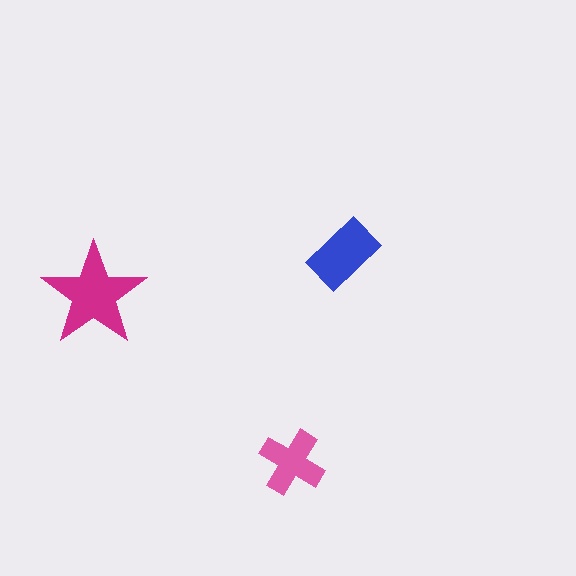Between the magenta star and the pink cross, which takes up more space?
The magenta star.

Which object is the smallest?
The pink cross.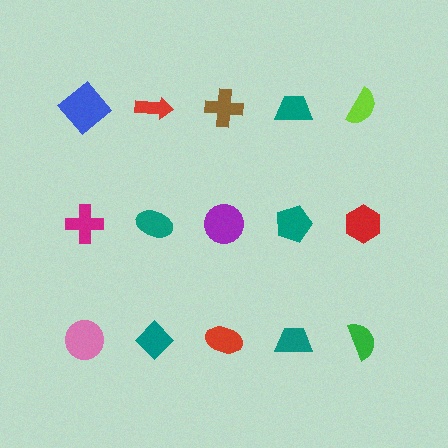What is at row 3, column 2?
A teal diamond.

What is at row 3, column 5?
A green semicircle.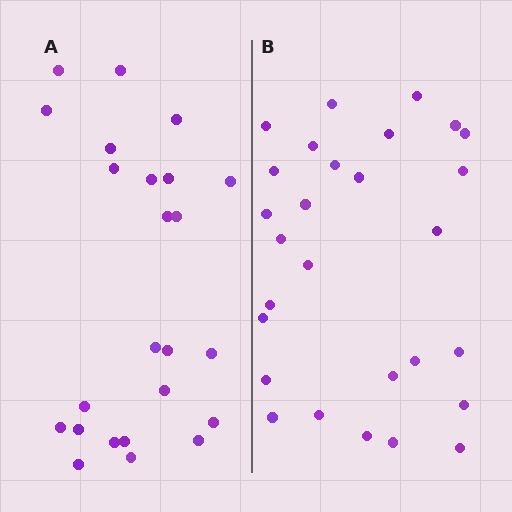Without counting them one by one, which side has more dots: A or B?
Region B (the right region) has more dots.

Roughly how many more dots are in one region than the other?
Region B has about 4 more dots than region A.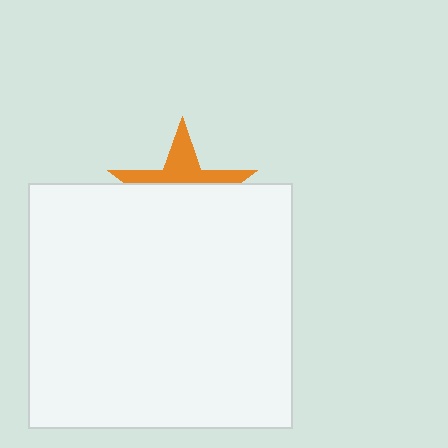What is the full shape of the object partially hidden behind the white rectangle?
The partially hidden object is an orange star.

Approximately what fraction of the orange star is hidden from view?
Roughly 61% of the orange star is hidden behind the white rectangle.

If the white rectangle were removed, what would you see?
You would see the complete orange star.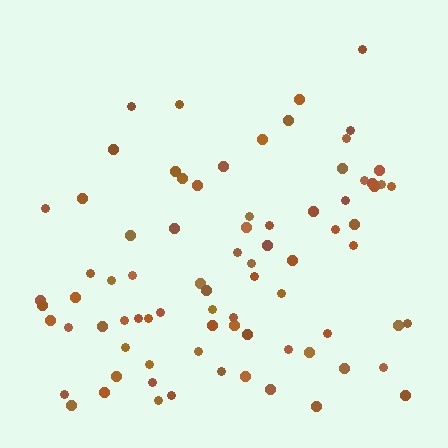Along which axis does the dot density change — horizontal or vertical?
Vertical.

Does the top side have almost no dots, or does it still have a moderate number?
Still a moderate number, just noticeably fewer than the bottom.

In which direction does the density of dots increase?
From top to bottom, with the bottom side densest.